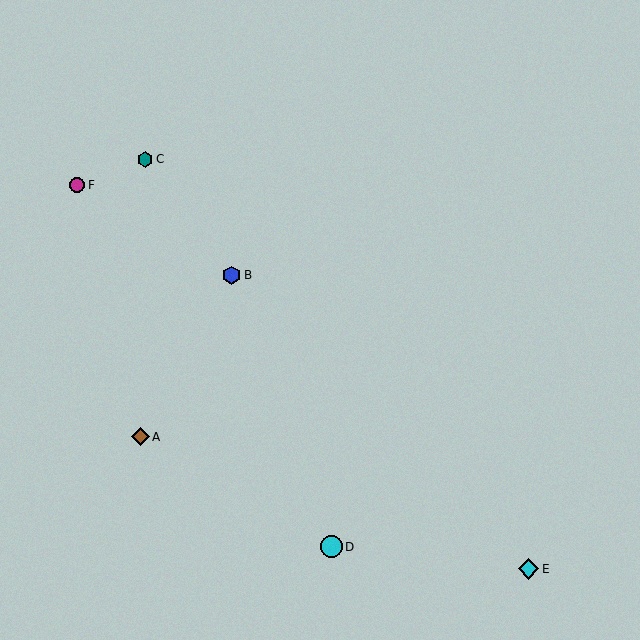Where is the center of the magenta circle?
The center of the magenta circle is at (77, 185).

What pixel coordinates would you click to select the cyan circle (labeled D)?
Click at (331, 547) to select the cyan circle D.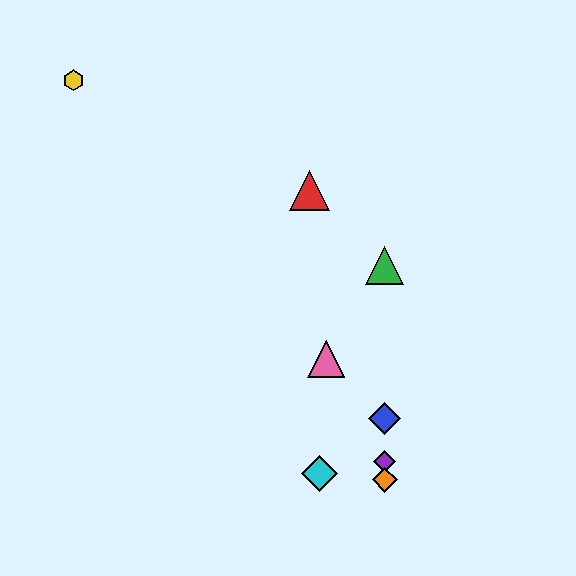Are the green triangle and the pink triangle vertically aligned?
No, the green triangle is at x≈385 and the pink triangle is at x≈326.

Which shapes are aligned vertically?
The blue diamond, the green triangle, the purple diamond, the orange diamond are aligned vertically.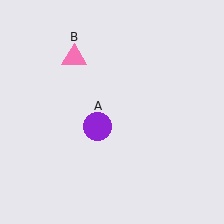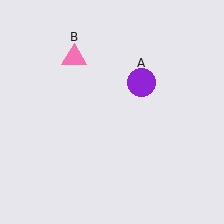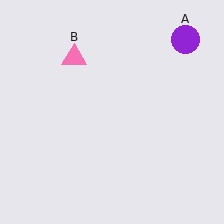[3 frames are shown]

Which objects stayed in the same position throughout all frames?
Pink triangle (object B) remained stationary.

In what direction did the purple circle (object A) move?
The purple circle (object A) moved up and to the right.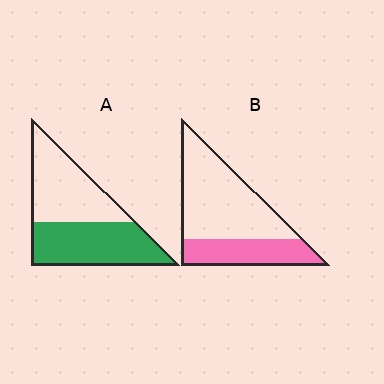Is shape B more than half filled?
No.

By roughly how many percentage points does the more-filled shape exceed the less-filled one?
By roughly 15 percentage points (A over B).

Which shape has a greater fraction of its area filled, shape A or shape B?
Shape A.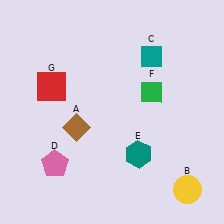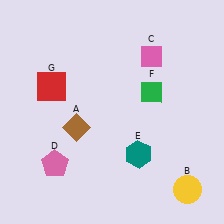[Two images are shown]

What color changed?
The diamond (C) changed from teal in Image 1 to pink in Image 2.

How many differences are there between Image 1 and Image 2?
There is 1 difference between the two images.